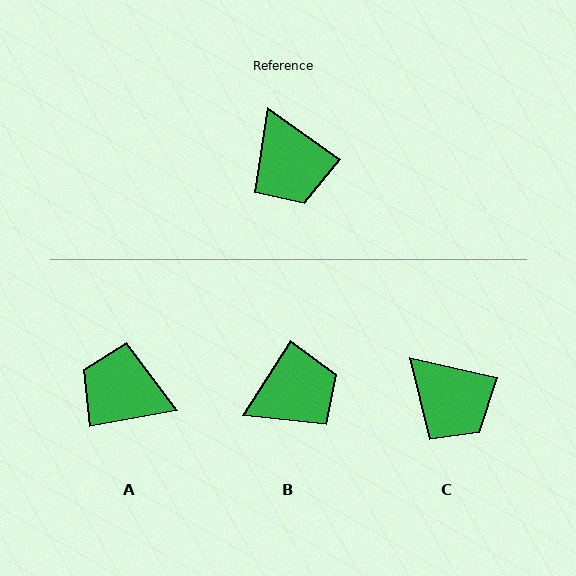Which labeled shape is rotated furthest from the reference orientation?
A, about 135 degrees away.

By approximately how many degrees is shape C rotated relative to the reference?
Approximately 22 degrees counter-clockwise.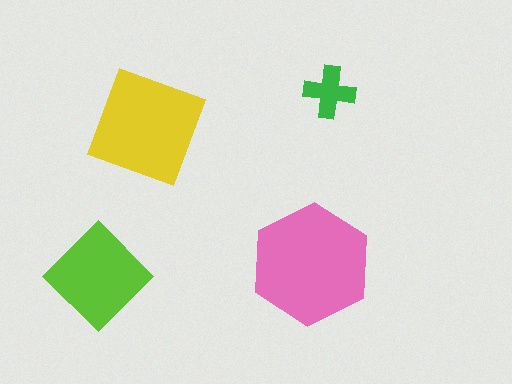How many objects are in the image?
There are 4 objects in the image.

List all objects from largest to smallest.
The pink hexagon, the yellow square, the lime diamond, the green cross.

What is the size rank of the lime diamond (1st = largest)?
3rd.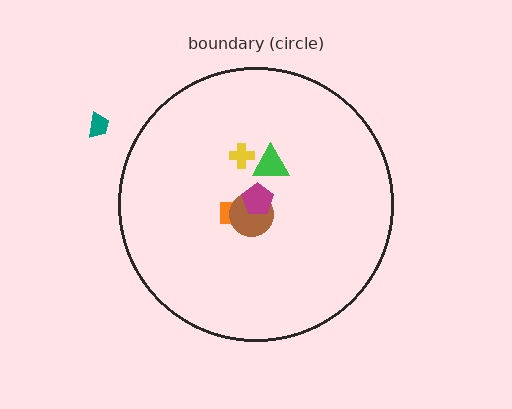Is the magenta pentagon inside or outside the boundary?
Inside.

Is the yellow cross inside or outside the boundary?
Inside.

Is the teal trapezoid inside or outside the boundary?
Outside.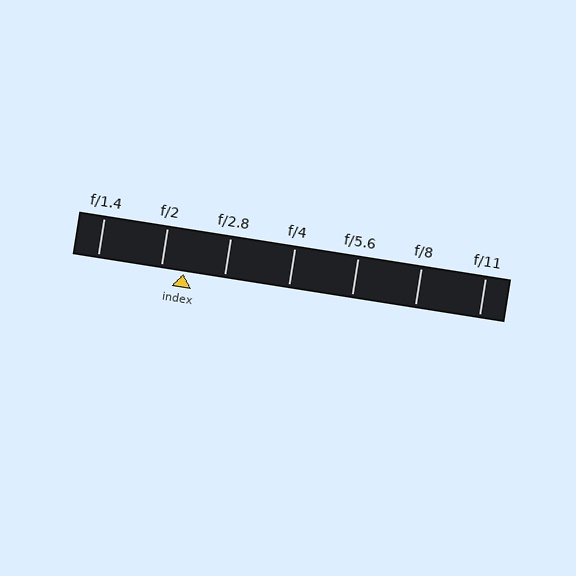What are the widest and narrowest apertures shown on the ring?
The widest aperture shown is f/1.4 and the narrowest is f/11.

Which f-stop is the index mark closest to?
The index mark is closest to f/2.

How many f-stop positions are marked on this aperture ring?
There are 7 f-stop positions marked.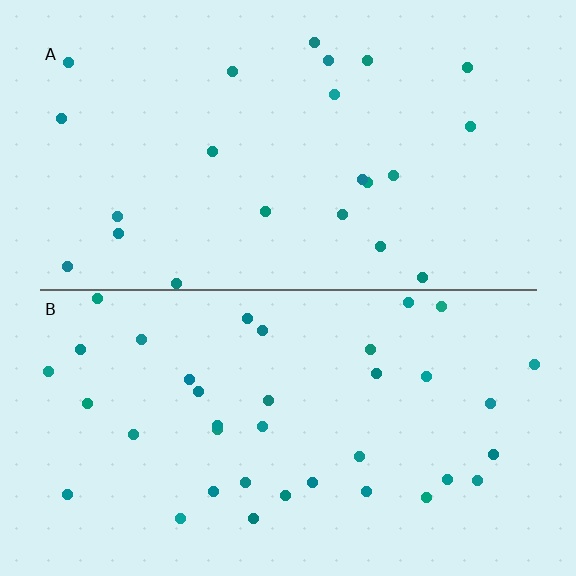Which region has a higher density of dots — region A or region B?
B (the bottom).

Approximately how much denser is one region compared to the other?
Approximately 1.6× — region B over region A.